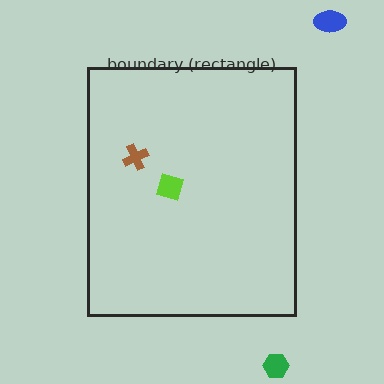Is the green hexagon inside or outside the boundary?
Outside.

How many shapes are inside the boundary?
2 inside, 2 outside.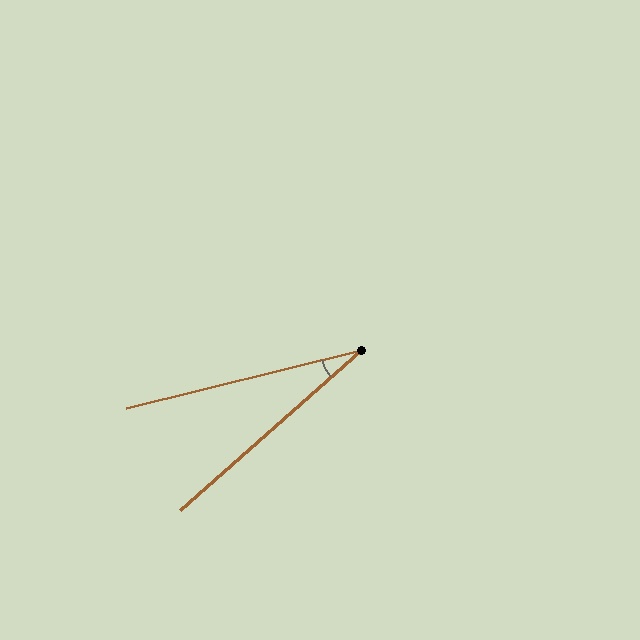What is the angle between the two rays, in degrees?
Approximately 28 degrees.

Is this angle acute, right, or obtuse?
It is acute.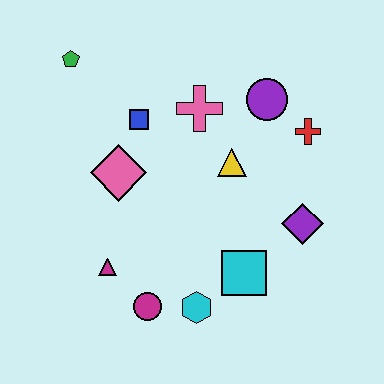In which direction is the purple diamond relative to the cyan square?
The purple diamond is to the right of the cyan square.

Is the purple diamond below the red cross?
Yes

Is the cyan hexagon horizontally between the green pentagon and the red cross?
Yes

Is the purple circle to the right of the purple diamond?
No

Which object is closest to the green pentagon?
The blue square is closest to the green pentagon.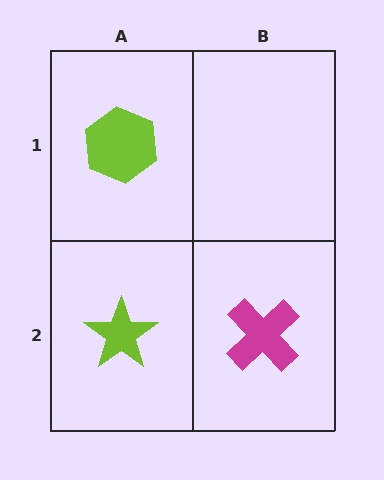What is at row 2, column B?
A magenta cross.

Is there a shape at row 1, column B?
No, that cell is empty.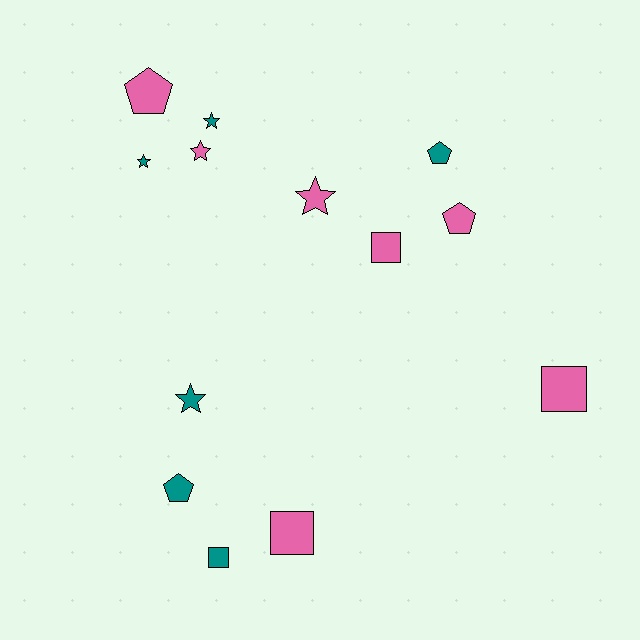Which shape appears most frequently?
Star, with 5 objects.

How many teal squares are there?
There is 1 teal square.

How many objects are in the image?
There are 13 objects.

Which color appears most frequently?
Pink, with 7 objects.